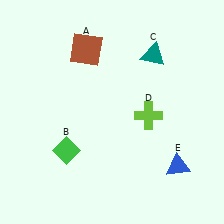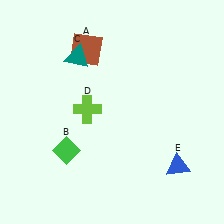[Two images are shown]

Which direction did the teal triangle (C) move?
The teal triangle (C) moved left.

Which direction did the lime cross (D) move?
The lime cross (D) moved left.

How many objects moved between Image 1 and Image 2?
2 objects moved between the two images.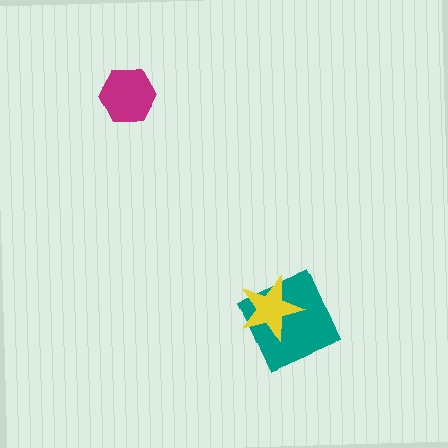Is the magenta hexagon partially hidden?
No, no other shape covers it.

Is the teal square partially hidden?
Yes, it is partially covered by another shape.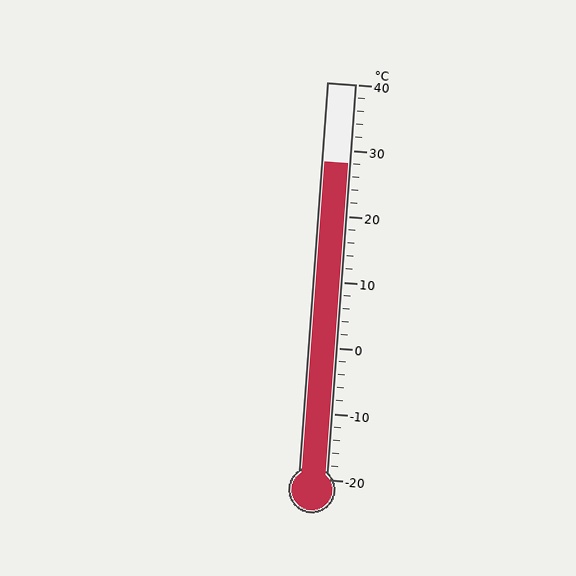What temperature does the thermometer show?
The thermometer shows approximately 28°C.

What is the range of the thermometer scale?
The thermometer scale ranges from -20°C to 40°C.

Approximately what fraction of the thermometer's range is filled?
The thermometer is filled to approximately 80% of its range.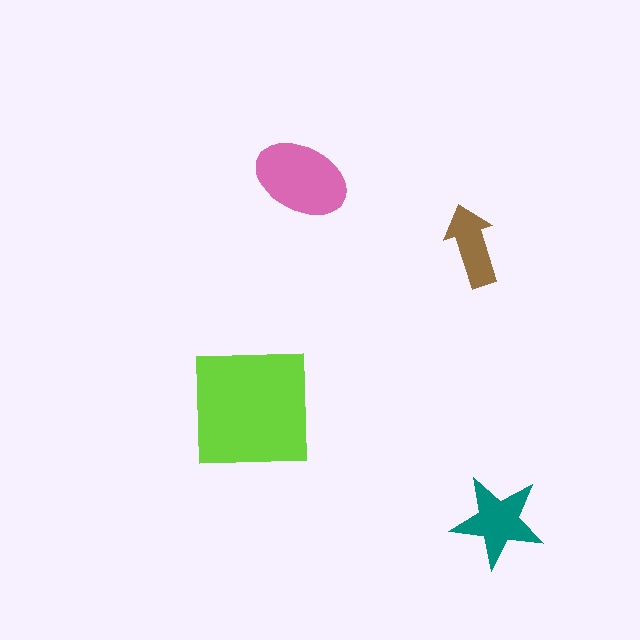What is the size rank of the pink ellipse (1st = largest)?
2nd.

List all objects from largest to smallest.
The lime square, the pink ellipse, the teal star, the brown arrow.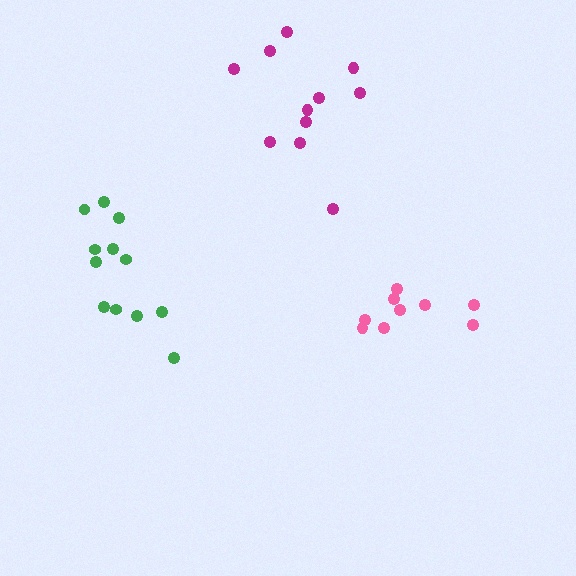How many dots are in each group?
Group 1: 11 dots, Group 2: 9 dots, Group 3: 12 dots (32 total).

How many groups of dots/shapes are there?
There are 3 groups.